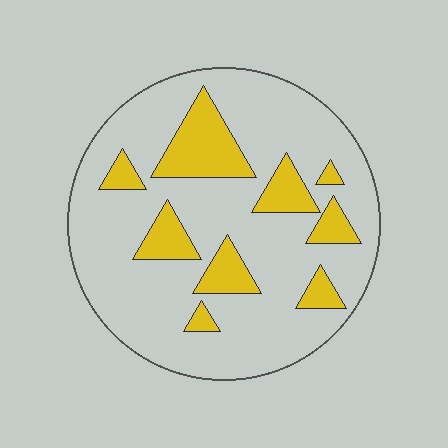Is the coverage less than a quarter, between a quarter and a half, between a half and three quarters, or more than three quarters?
Less than a quarter.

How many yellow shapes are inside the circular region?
9.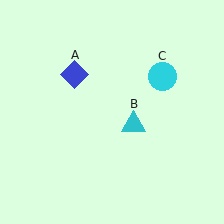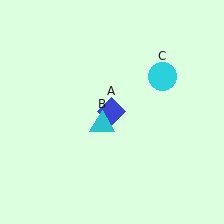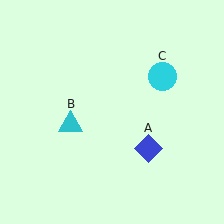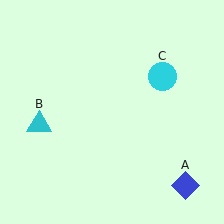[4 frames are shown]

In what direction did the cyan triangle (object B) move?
The cyan triangle (object B) moved left.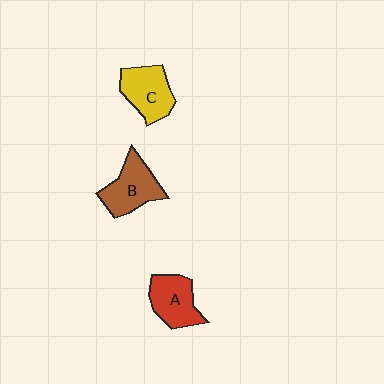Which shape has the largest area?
Shape B (brown).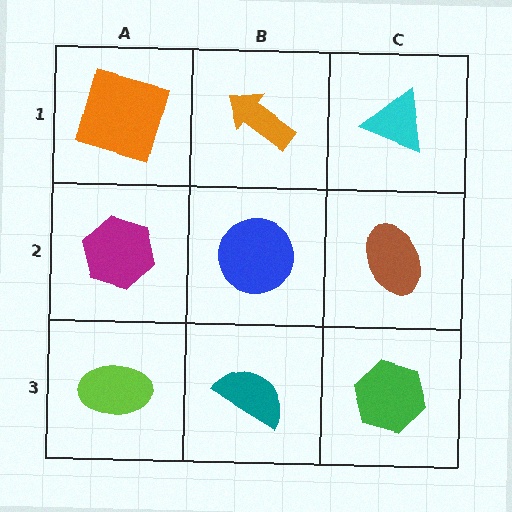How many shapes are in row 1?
3 shapes.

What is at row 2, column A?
A magenta hexagon.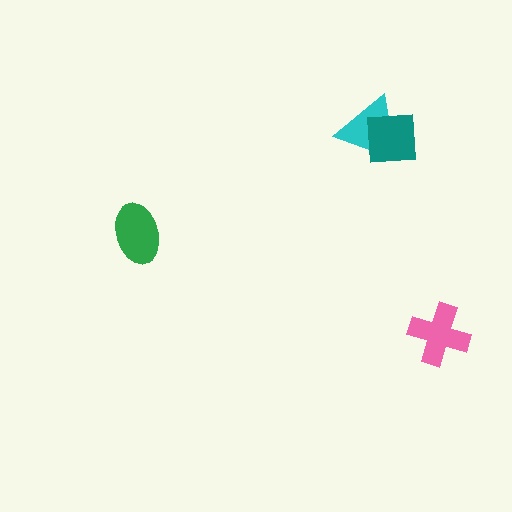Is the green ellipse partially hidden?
No, no other shape covers it.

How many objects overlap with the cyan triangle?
1 object overlaps with the cyan triangle.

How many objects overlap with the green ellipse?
0 objects overlap with the green ellipse.